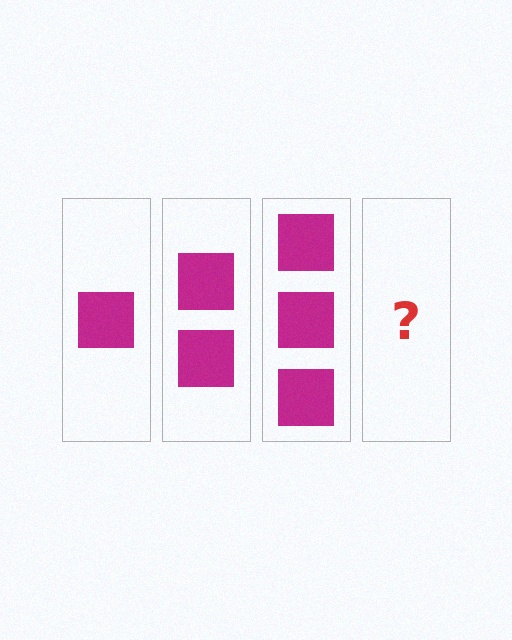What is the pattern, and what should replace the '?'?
The pattern is that each step adds one more square. The '?' should be 4 squares.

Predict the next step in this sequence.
The next step is 4 squares.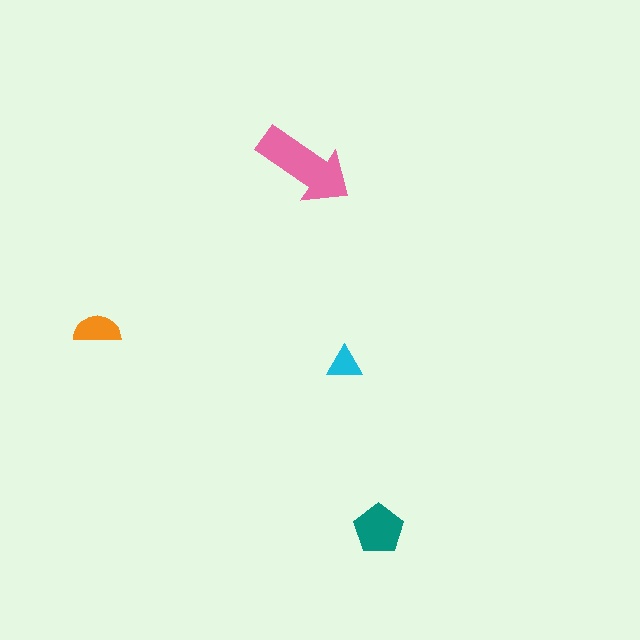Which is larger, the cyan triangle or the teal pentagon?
The teal pentagon.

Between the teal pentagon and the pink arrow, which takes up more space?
The pink arrow.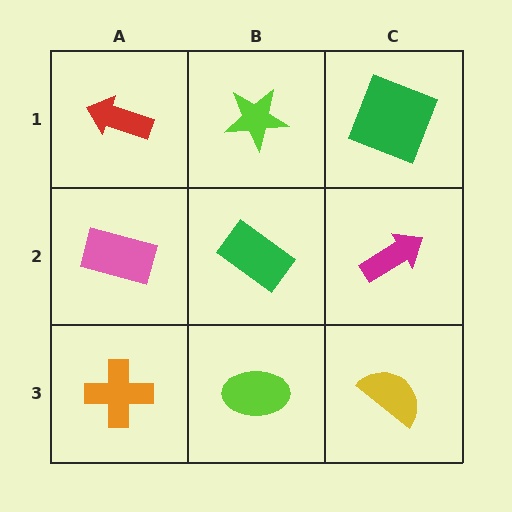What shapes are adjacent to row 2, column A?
A red arrow (row 1, column A), an orange cross (row 3, column A), a green rectangle (row 2, column B).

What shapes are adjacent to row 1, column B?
A green rectangle (row 2, column B), a red arrow (row 1, column A), a green square (row 1, column C).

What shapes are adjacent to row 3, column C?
A magenta arrow (row 2, column C), a lime ellipse (row 3, column B).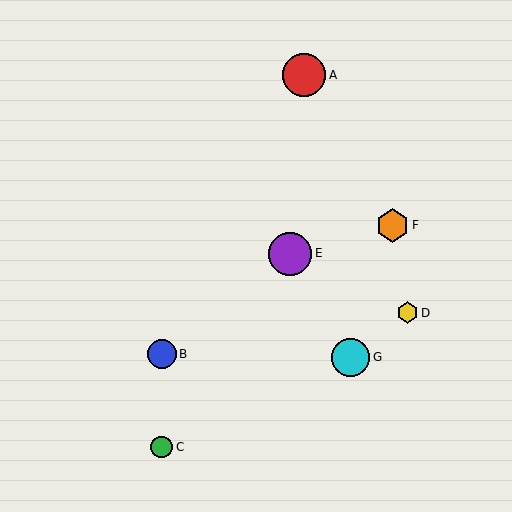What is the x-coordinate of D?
Object D is at x≈407.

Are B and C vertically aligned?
Yes, both are at x≈162.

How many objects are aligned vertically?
2 objects (B, C) are aligned vertically.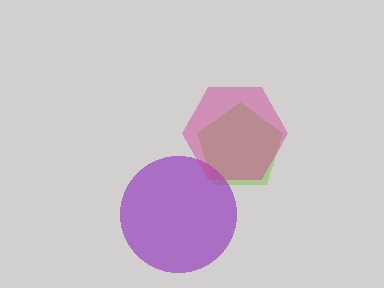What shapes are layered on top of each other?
The layered shapes are: a lime pentagon, a purple circle, a magenta hexagon.